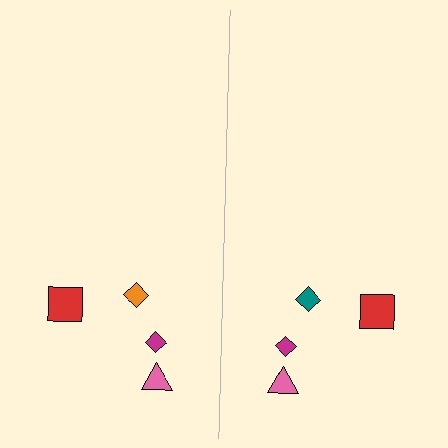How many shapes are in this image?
There are 8 shapes in this image.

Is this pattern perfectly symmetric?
No, the pattern is not perfectly symmetric. The teal diamond on the right side breaks the symmetry — its mirror counterpart is orange.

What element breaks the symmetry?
The teal diamond on the right side breaks the symmetry — its mirror counterpart is orange.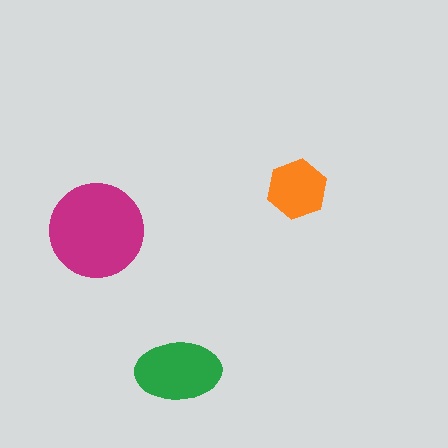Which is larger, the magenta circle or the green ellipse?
The magenta circle.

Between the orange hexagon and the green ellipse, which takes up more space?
The green ellipse.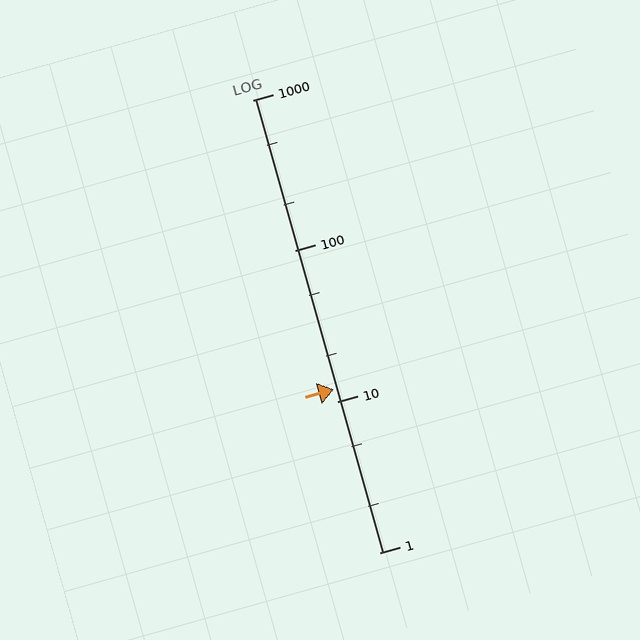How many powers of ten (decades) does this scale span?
The scale spans 3 decades, from 1 to 1000.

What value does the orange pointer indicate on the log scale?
The pointer indicates approximately 12.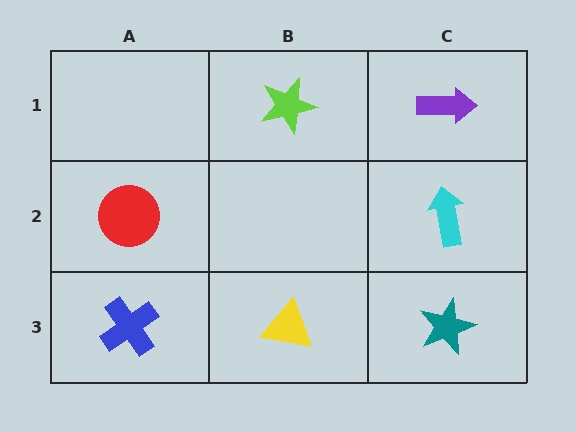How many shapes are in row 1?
2 shapes.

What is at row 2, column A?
A red circle.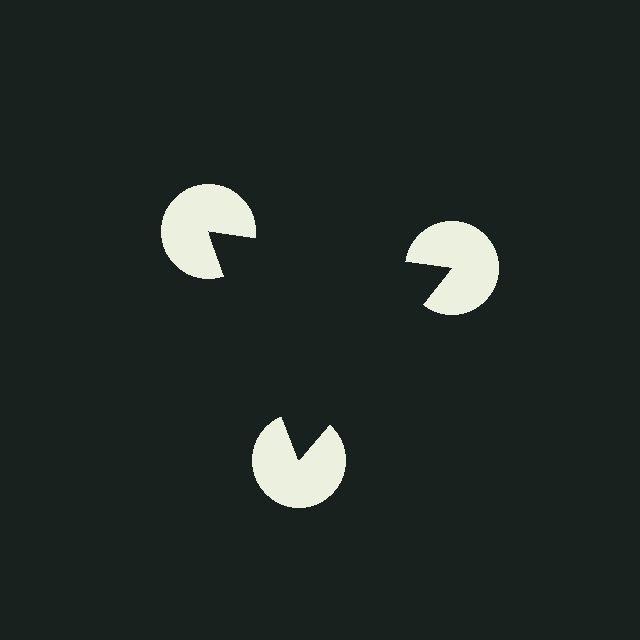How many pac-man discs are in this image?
There are 3 — one at each vertex of the illusory triangle.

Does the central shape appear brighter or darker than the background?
It typically appears slightly darker than the background, even though no actual brightness change is drawn.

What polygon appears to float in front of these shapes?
An illusory triangle — its edges are inferred from the aligned wedge cuts in the pac-man discs, not physically drawn.